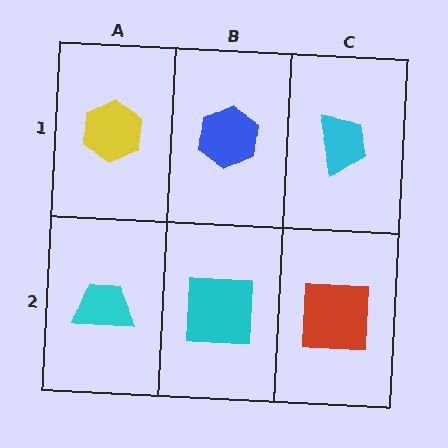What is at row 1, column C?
A cyan trapezoid.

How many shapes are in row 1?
3 shapes.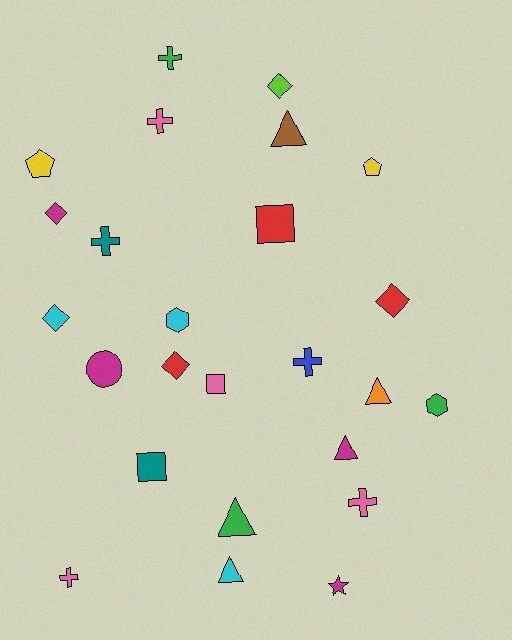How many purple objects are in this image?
There are no purple objects.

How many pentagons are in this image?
There are 2 pentagons.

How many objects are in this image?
There are 25 objects.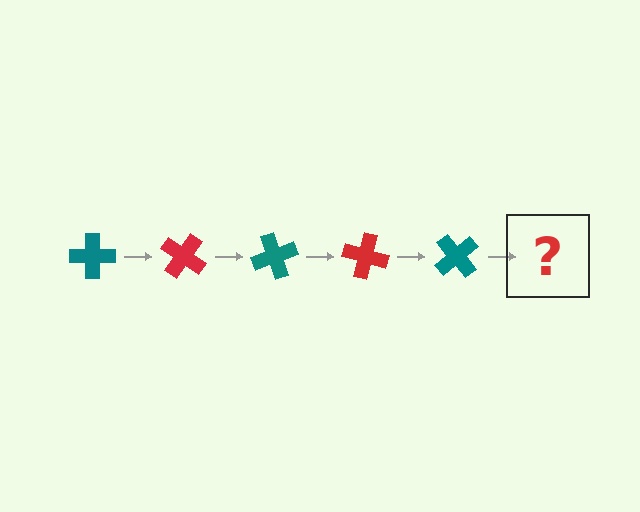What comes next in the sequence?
The next element should be a red cross, rotated 175 degrees from the start.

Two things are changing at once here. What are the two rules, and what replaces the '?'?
The two rules are that it rotates 35 degrees each step and the color cycles through teal and red. The '?' should be a red cross, rotated 175 degrees from the start.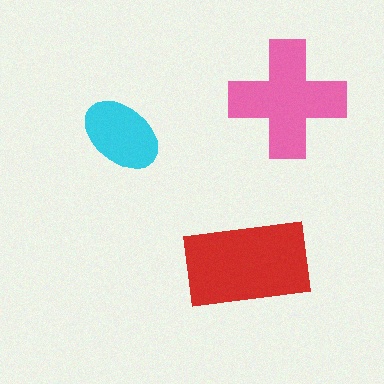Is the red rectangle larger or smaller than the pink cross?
Larger.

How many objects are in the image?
There are 3 objects in the image.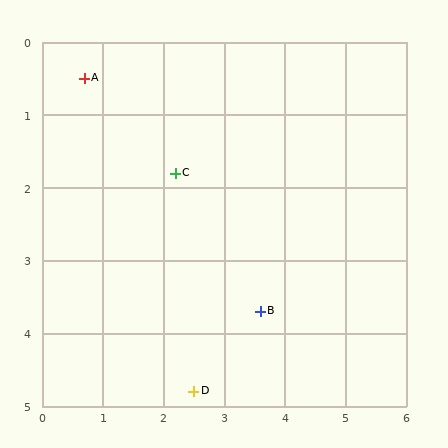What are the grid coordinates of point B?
Point B is at approximately (3.6, 3.7).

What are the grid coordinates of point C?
Point C is at approximately (2.2, 1.8).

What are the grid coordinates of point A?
Point A is at approximately (0.7, 0.5).